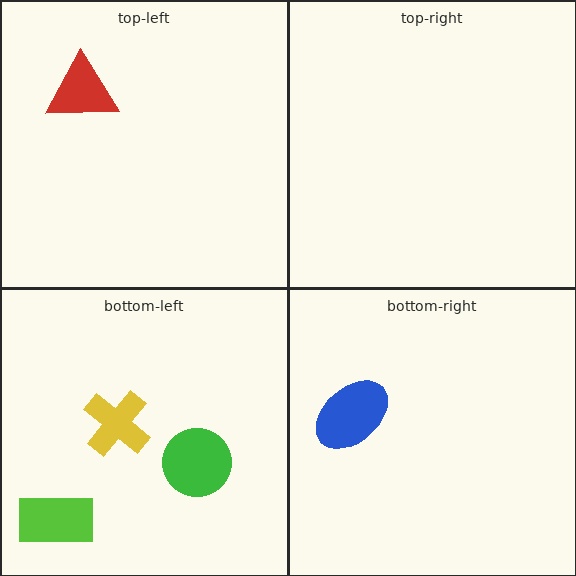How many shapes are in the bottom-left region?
3.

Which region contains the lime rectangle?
The bottom-left region.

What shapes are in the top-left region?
The red triangle.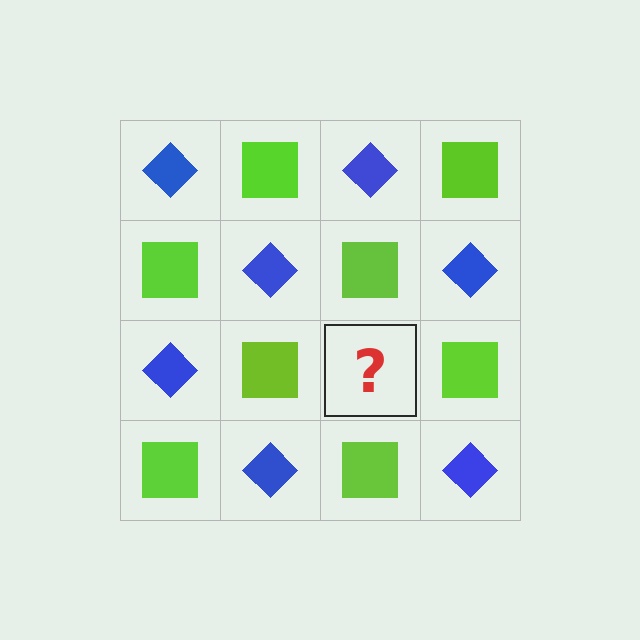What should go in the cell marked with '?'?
The missing cell should contain a blue diamond.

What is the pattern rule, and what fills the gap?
The rule is that it alternates blue diamond and lime square in a checkerboard pattern. The gap should be filled with a blue diamond.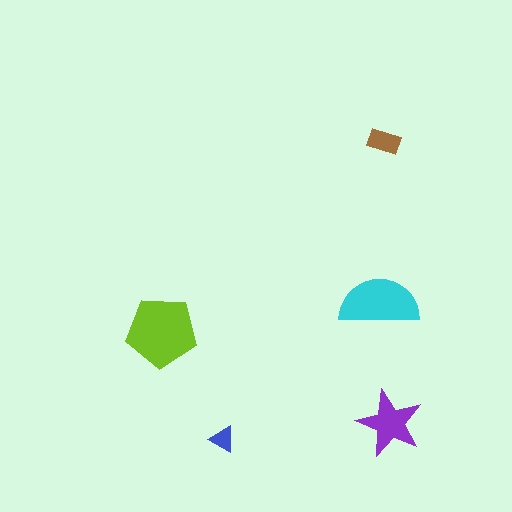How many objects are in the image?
There are 5 objects in the image.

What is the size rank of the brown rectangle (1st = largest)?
4th.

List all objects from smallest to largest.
The blue triangle, the brown rectangle, the purple star, the cyan semicircle, the lime pentagon.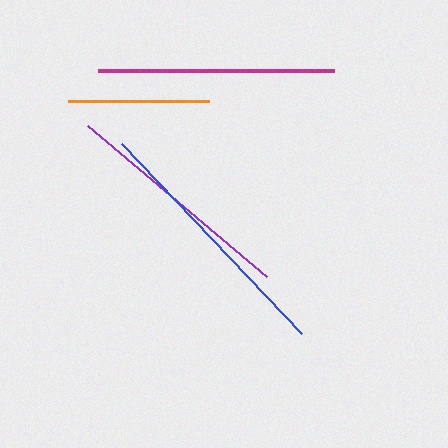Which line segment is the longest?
The blue line is the longest at approximately 261 pixels.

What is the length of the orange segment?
The orange segment is approximately 141 pixels long.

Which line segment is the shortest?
The orange line is the shortest at approximately 141 pixels.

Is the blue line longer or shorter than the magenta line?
The blue line is longer than the magenta line.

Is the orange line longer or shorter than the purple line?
The purple line is longer than the orange line.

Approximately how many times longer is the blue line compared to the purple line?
The blue line is approximately 1.1 times the length of the purple line.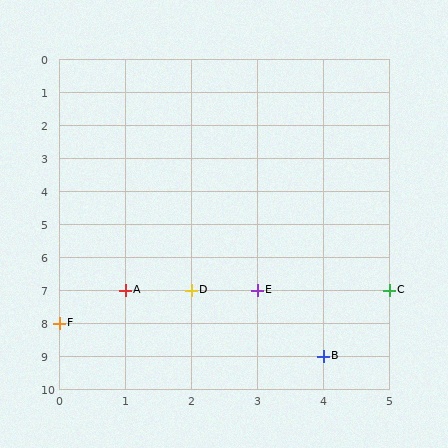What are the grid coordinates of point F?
Point F is at grid coordinates (0, 8).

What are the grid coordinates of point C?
Point C is at grid coordinates (5, 7).